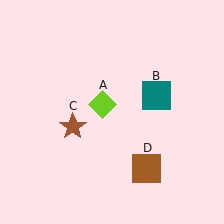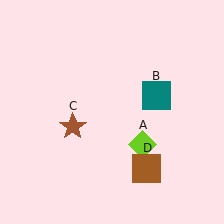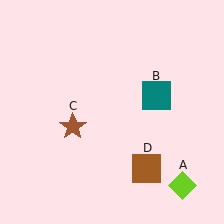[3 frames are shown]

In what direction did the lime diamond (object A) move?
The lime diamond (object A) moved down and to the right.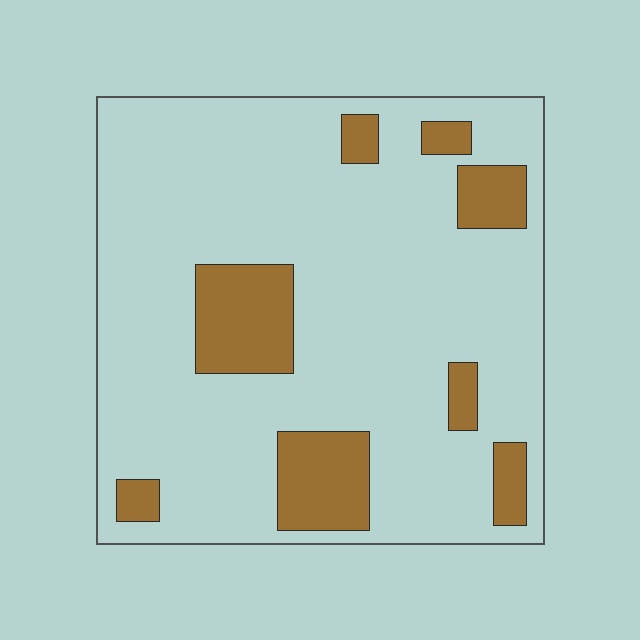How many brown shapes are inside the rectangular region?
8.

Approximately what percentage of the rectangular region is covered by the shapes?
Approximately 15%.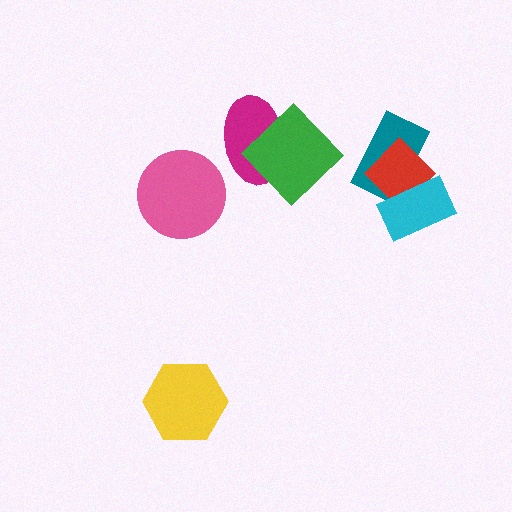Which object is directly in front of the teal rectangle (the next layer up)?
The red diamond is directly in front of the teal rectangle.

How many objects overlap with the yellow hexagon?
0 objects overlap with the yellow hexagon.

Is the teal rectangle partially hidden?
Yes, it is partially covered by another shape.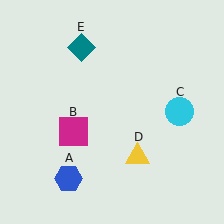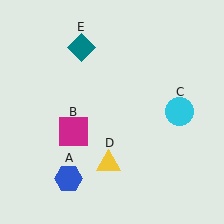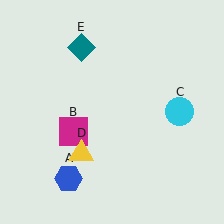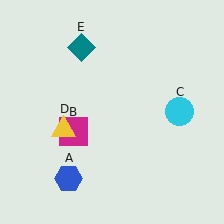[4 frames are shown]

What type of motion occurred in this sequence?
The yellow triangle (object D) rotated clockwise around the center of the scene.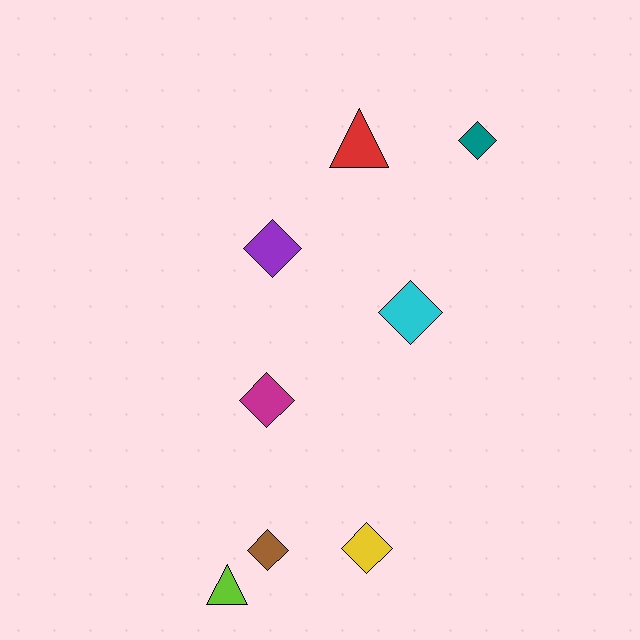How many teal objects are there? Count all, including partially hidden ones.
There is 1 teal object.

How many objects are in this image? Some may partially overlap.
There are 8 objects.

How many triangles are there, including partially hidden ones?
There are 2 triangles.